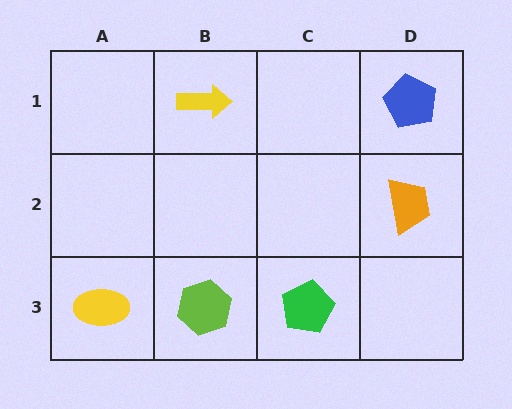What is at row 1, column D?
A blue pentagon.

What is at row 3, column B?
A lime hexagon.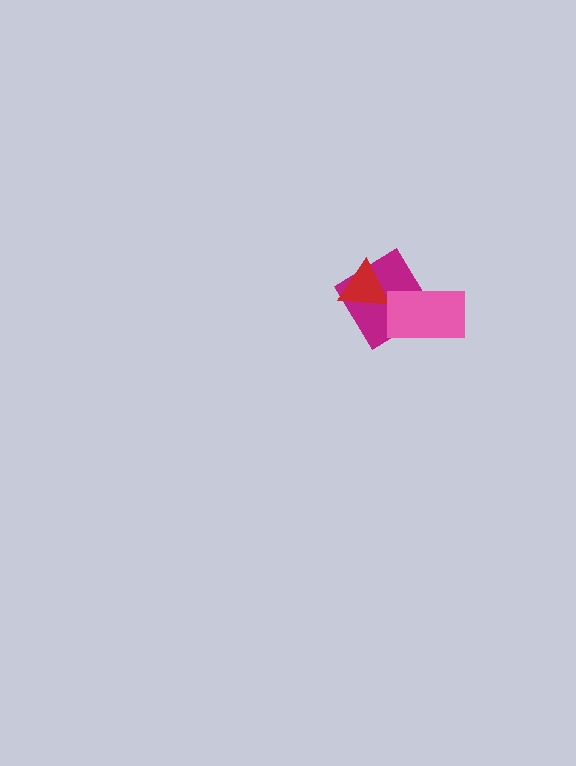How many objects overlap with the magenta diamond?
2 objects overlap with the magenta diamond.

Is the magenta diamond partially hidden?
Yes, it is partially covered by another shape.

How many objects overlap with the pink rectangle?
1 object overlaps with the pink rectangle.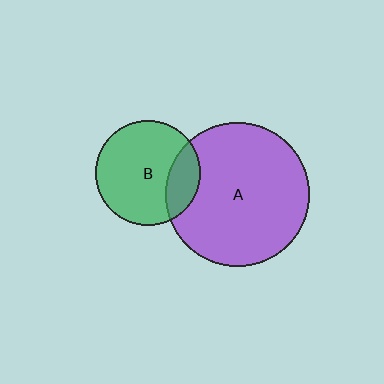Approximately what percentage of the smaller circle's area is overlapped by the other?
Approximately 20%.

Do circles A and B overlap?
Yes.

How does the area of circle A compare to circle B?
Approximately 1.9 times.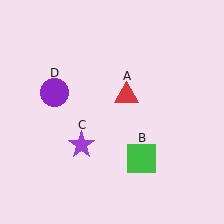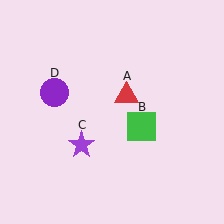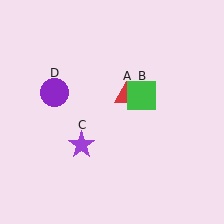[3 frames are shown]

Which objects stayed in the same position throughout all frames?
Red triangle (object A) and purple star (object C) and purple circle (object D) remained stationary.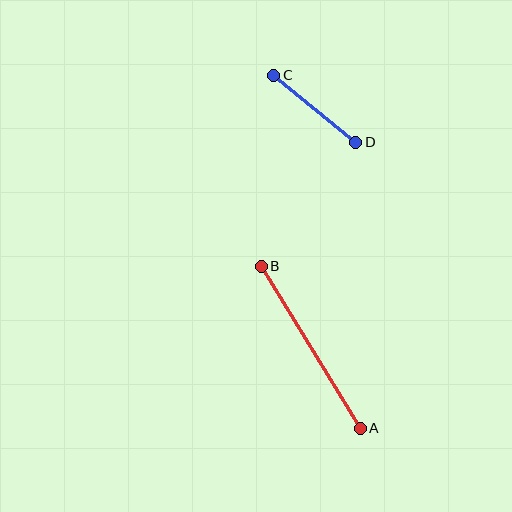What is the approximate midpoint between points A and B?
The midpoint is at approximately (311, 347) pixels.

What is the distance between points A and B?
The distance is approximately 190 pixels.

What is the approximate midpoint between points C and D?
The midpoint is at approximately (315, 109) pixels.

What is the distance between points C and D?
The distance is approximately 106 pixels.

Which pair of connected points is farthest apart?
Points A and B are farthest apart.